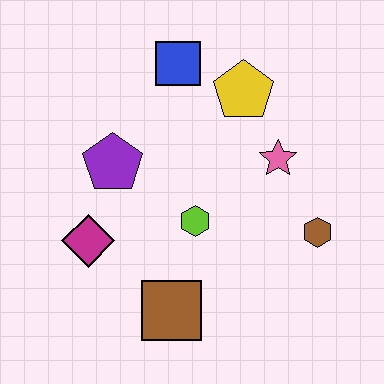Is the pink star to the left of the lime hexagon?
No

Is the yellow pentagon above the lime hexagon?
Yes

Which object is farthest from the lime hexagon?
The blue square is farthest from the lime hexagon.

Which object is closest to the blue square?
The yellow pentagon is closest to the blue square.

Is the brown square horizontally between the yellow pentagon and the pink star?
No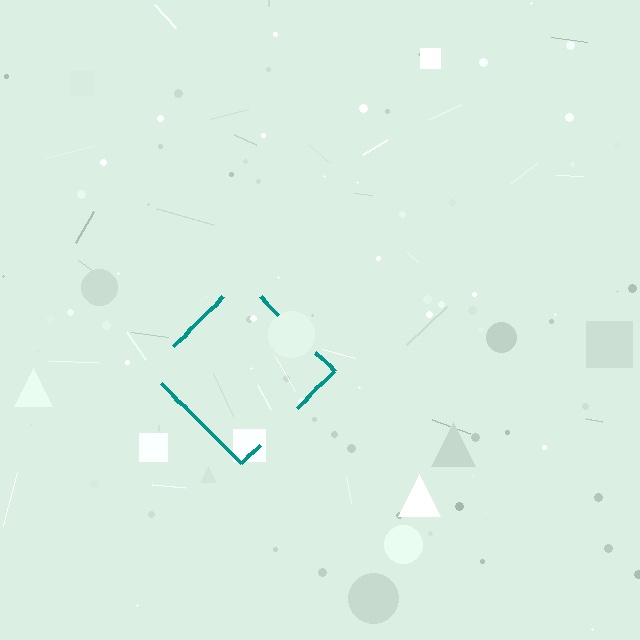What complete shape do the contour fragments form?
The contour fragments form a diamond.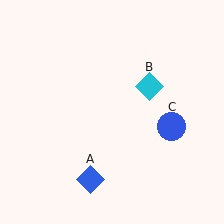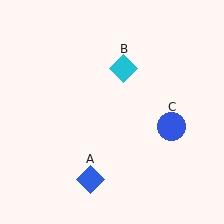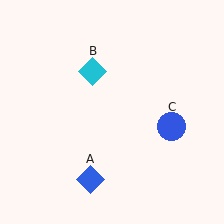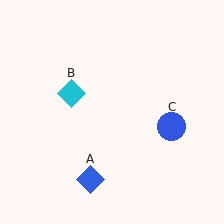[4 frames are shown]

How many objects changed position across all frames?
1 object changed position: cyan diamond (object B).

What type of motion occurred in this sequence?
The cyan diamond (object B) rotated counterclockwise around the center of the scene.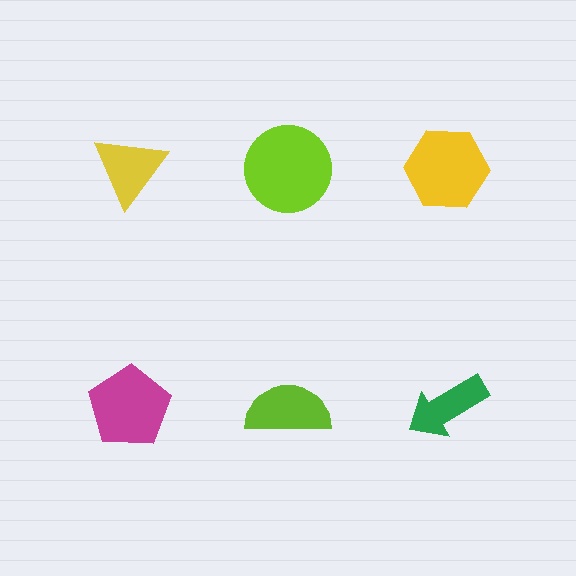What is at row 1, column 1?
A yellow triangle.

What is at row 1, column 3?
A yellow hexagon.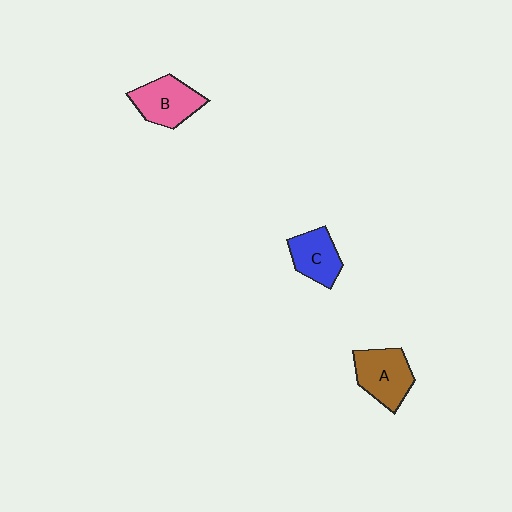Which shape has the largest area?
Shape A (brown).